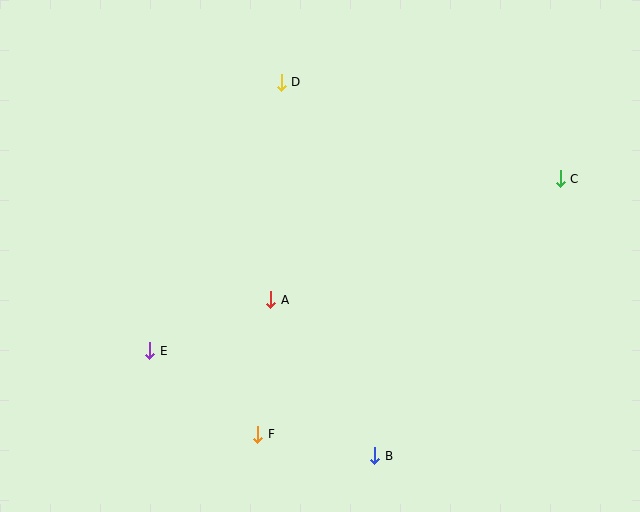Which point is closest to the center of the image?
Point A at (271, 300) is closest to the center.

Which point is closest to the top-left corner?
Point D is closest to the top-left corner.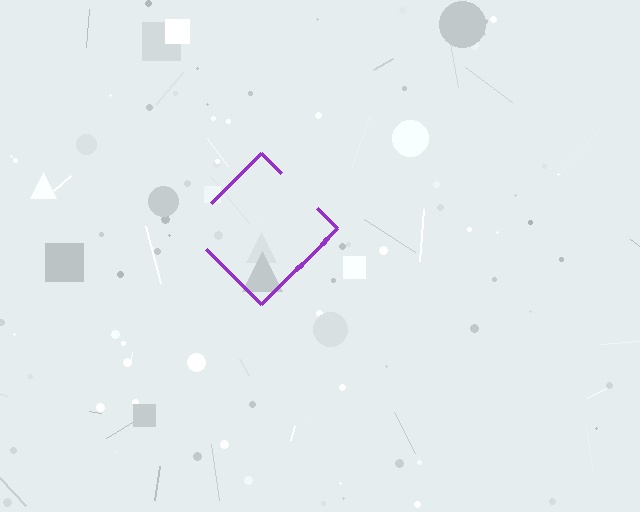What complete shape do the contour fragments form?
The contour fragments form a diamond.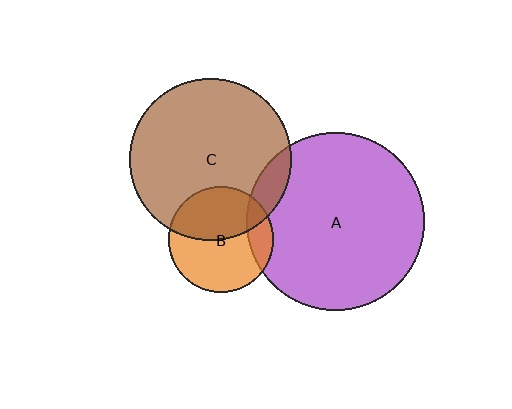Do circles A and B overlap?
Yes.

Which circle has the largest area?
Circle A (purple).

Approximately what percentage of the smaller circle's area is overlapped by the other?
Approximately 15%.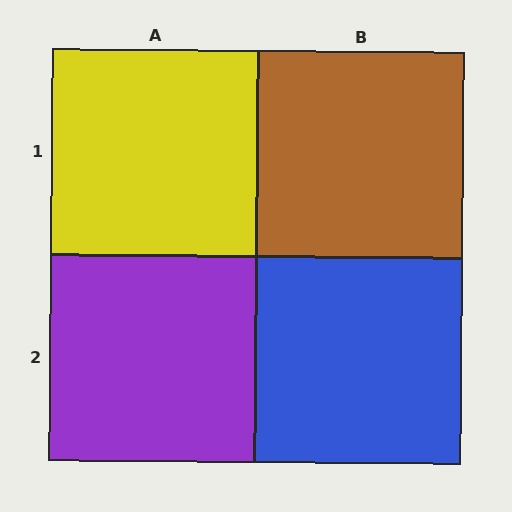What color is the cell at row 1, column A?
Yellow.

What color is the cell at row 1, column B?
Brown.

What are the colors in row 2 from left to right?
Purple, blue.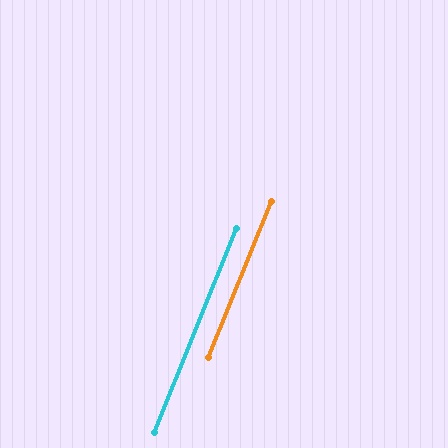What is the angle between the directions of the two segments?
Approximately 0 degrees.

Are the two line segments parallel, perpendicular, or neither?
Parallel — their directions differ by only 0.1°.